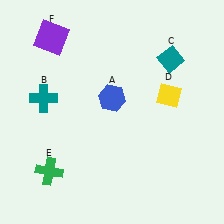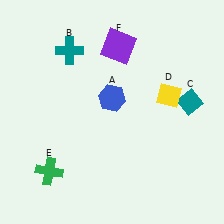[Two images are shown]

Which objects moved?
The objects that moved are: the teal cross (B), the teal diamond (C), the purple square (F).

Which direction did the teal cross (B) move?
The teal cross (B) moved up.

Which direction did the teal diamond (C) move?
The teal diamond (C) moved down.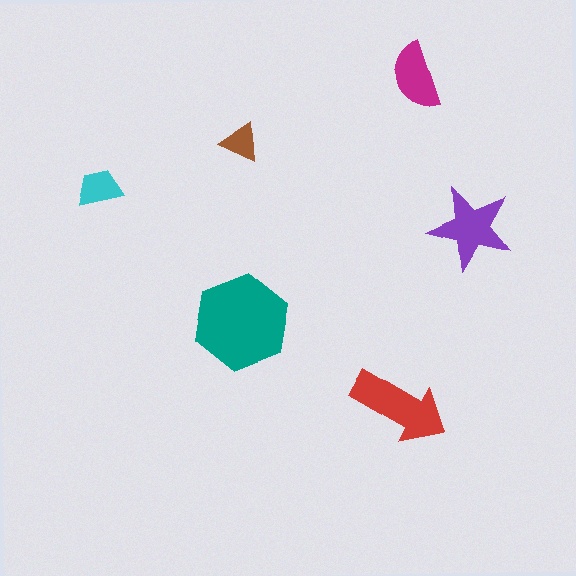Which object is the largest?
The teal hexagon.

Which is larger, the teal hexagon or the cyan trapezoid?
The teal hexagon.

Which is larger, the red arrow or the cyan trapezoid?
The red arrow.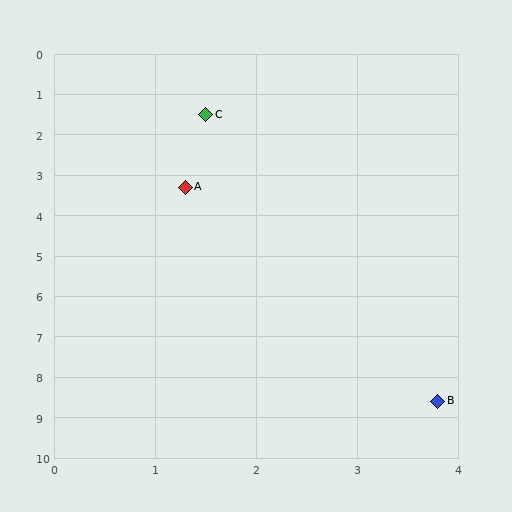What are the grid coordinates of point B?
Point B is at approximately (3.8, 8.6).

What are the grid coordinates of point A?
Point A is at approximately (1.3, 3.3).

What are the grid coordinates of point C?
Point C is at approximately (1.5, 1.5).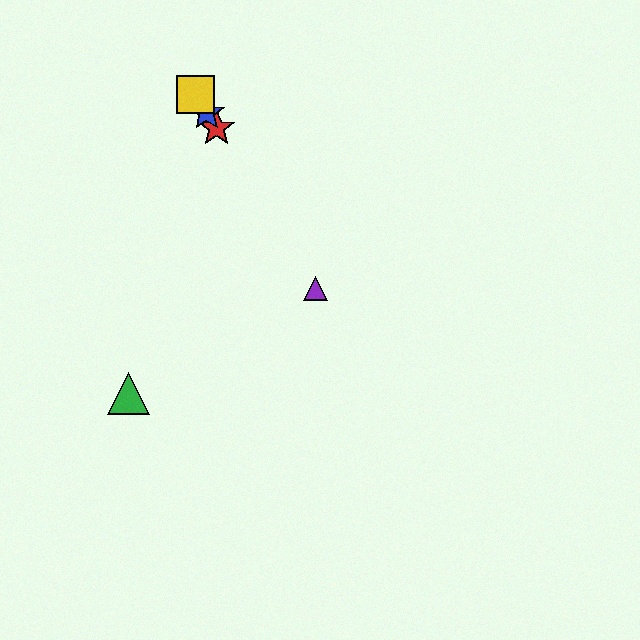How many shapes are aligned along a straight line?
4 shapes (the red star, the blue star, the yellow square, the purple triangle) are aligned along a straight line.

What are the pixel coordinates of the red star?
The red star is at (216, 128).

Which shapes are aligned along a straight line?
The red star, the blue star, the yellow square, the purple triangle are aligned along a straight line.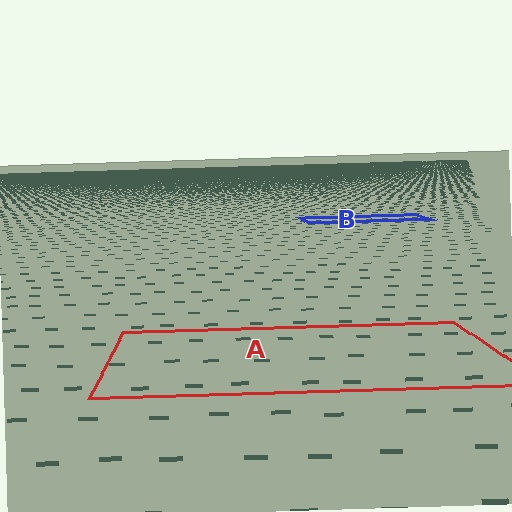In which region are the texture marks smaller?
The texture marks are smaller in region B, because it is farther away.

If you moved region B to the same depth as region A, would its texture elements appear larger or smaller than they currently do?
They would appear larger. At a closer depth, the same texture elements are projected at a bigger on-screen size.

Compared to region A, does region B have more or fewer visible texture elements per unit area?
Region B has more texture elements per unit area — they are packed more densely because it is farther away.